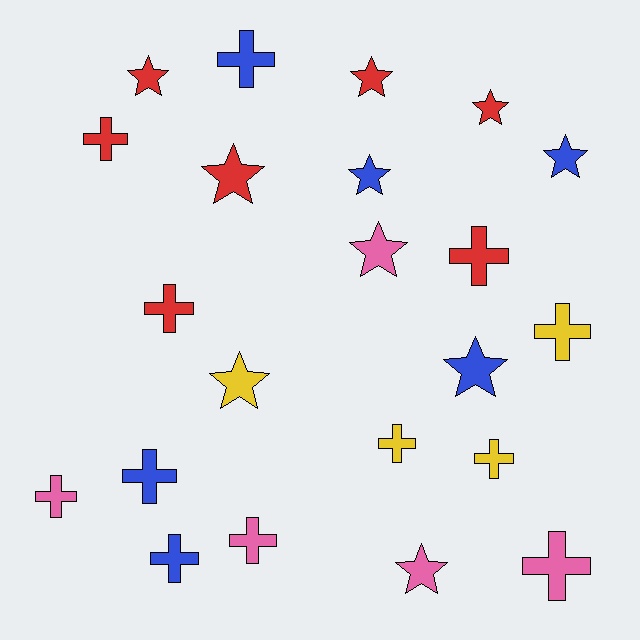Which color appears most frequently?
Red, with 7 objects.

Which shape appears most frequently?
Cross, with 12 objects.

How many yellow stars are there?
There is 1 yellow star.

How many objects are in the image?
There are 22 objects.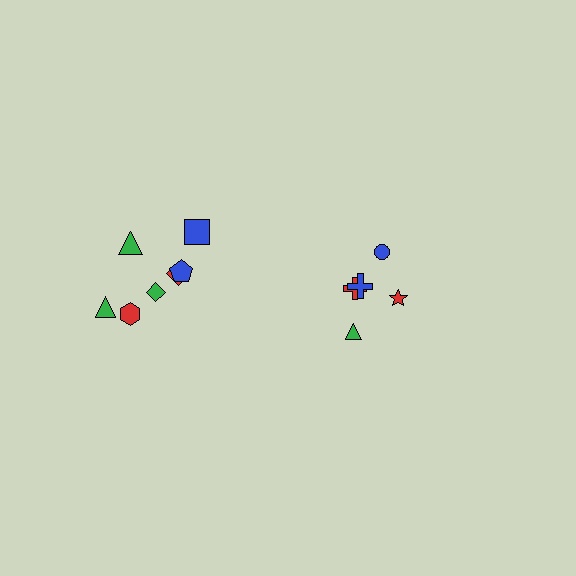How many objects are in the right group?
There are 5 objects.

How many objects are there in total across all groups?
There are 12 objects.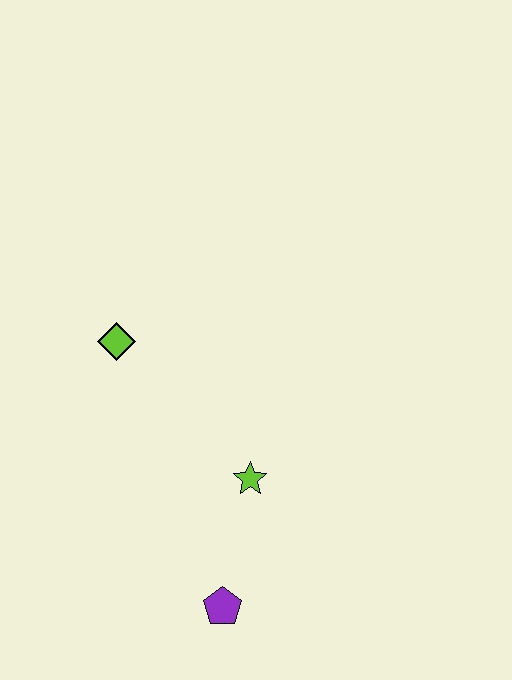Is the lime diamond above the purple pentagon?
Yes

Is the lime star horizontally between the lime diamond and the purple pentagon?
No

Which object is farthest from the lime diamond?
The purple pentagon is farthest from the lime diamond.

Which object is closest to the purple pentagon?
The lime star is closest to the purple pentagon.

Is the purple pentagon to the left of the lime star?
Yes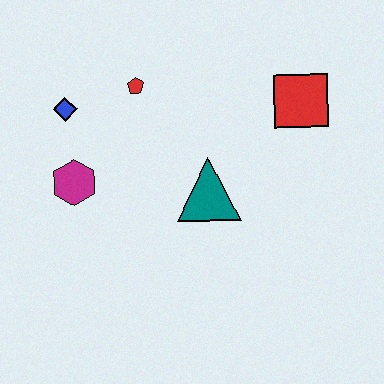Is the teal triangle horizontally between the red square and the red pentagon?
Yes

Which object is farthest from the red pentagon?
The red square is farthest from the red pentagon.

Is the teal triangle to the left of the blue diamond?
No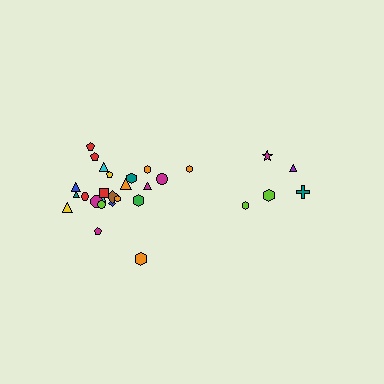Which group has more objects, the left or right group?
The left group.